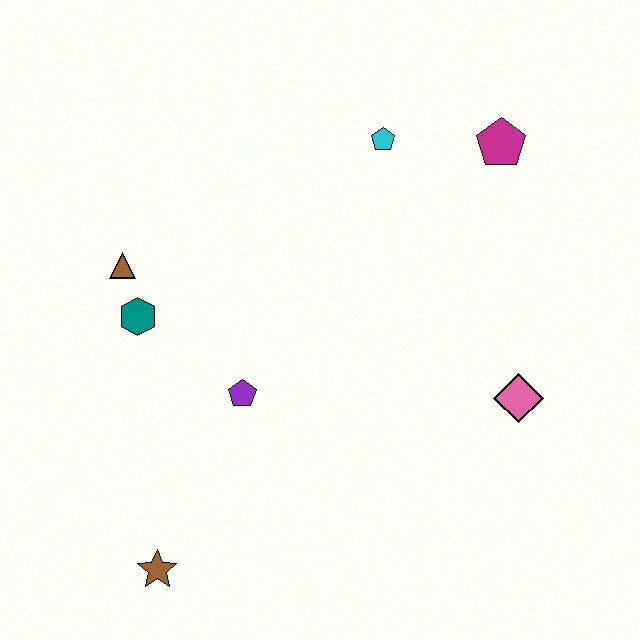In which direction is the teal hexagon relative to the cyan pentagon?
The teal hexagon is to the left of the cyan pentagon.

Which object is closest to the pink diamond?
The magenta pentagon is closest to the pink diamond.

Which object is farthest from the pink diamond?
The brown triangle is farthest from the pink diamond.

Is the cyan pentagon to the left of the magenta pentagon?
Yes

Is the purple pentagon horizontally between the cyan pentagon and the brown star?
Yes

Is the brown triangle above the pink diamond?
Yes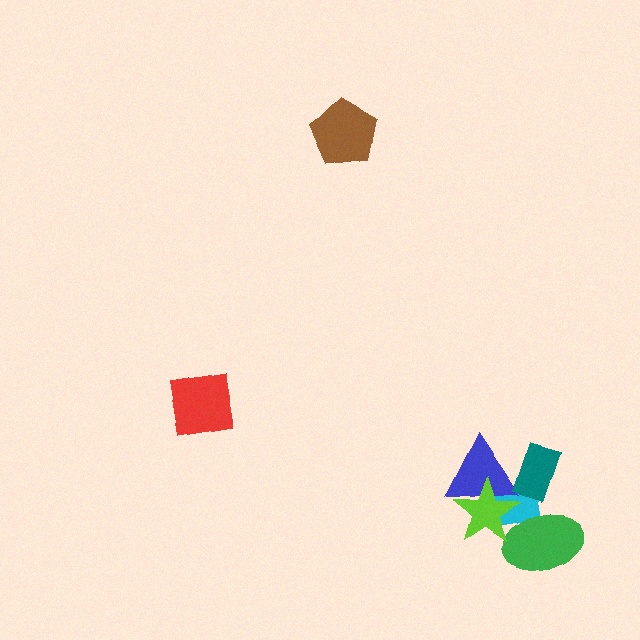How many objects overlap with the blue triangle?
3 objects overlap with the blue triangle.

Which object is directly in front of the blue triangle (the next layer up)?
The teal rectangle is directly in front of the blue triangle.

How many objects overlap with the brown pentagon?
0 objects overlap with the brown pentagon.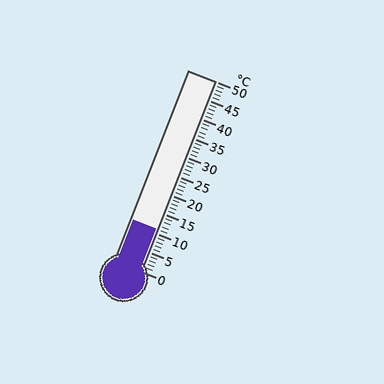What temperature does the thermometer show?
The thermometer shows approximately 11°C.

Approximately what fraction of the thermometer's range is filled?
The thermometer is filled to approximately 20% of its range.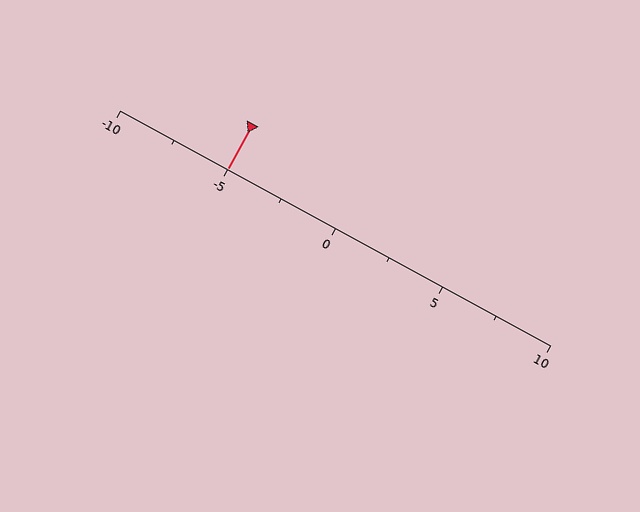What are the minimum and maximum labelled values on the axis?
The axis runs from -10 to 10.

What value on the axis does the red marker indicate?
The marker indicates approximately -5.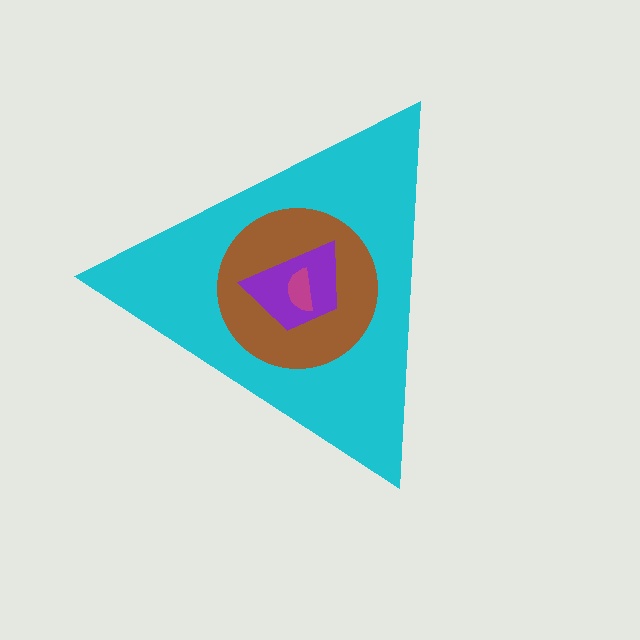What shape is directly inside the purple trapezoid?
The magenta semicircle.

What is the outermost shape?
The cyan triangle.